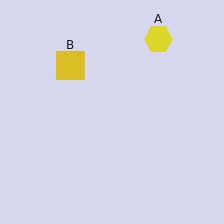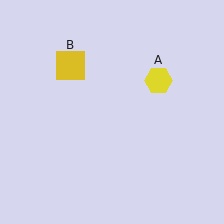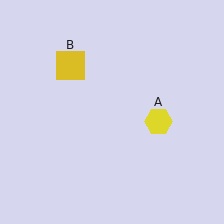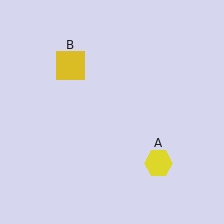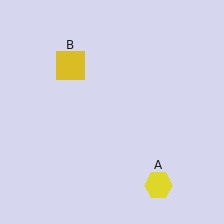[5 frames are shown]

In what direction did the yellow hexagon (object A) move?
The yellow hexagon (object A) moved down.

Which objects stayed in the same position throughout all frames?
Yellow square (object B) remained stationary.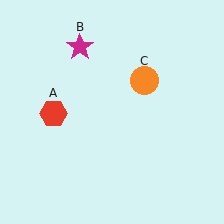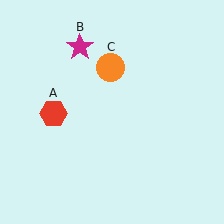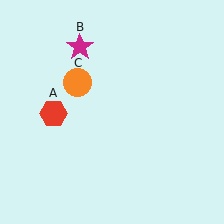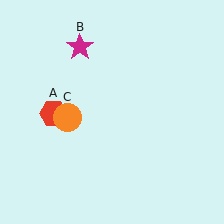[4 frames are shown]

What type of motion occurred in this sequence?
The orange circle (object C) rotated counterclockwise around the center of the scene.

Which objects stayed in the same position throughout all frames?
Red hexagon (object A) and magenta star (object B) remained stationary.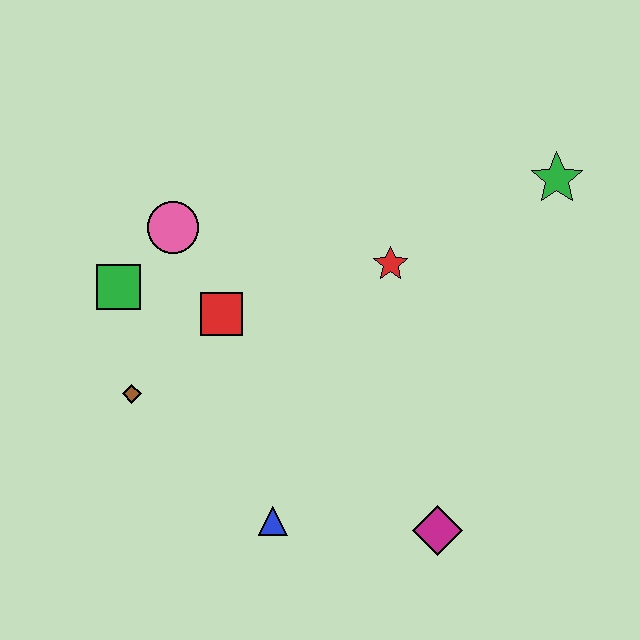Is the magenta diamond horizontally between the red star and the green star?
Yes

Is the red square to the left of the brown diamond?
No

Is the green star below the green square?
No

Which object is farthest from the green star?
The brown diamond is farthest from the green star.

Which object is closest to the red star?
The red square is closest to the red star.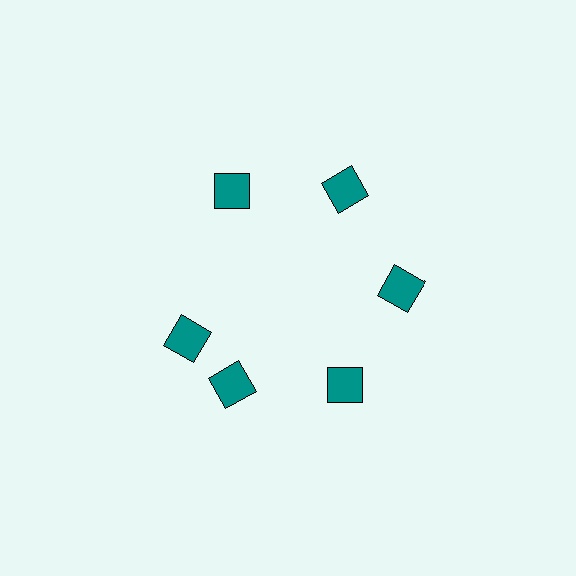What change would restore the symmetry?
The symmetry would be restored by rotating it back into even spacing with its neighbors so that all 6 diamonds sit at equal angles and equal distance from the center.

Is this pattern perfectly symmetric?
No. The 6 teal diamonds are arranged in a ring, but one element near the 9 o'clock position is rotated out of alignment along the ring, breaking the 6-fold rotational symmetry.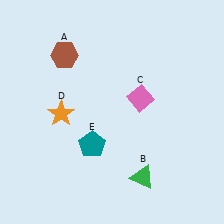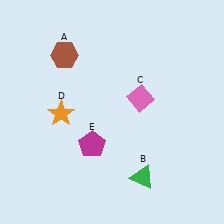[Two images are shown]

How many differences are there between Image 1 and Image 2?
There is 1 difference between the two images.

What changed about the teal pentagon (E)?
In Image 1, E is teal. In Image 2, it changed to magenta.